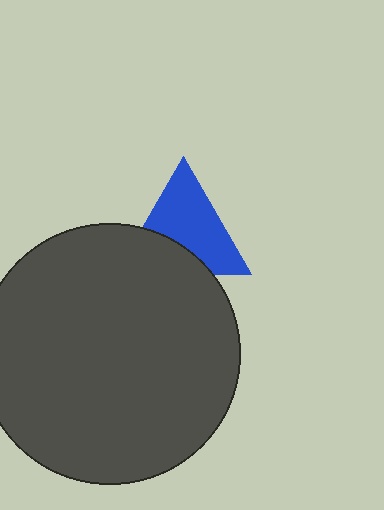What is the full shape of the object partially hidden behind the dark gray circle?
The partially hidden object is a blue triangle.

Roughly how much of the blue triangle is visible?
Most of it is visible (roughly 65%).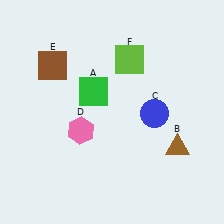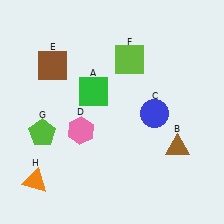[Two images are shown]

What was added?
A lime pentagon (G), an orange triangle (H) were added in Image 2.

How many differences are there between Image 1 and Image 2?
There are 2 differences between the two images.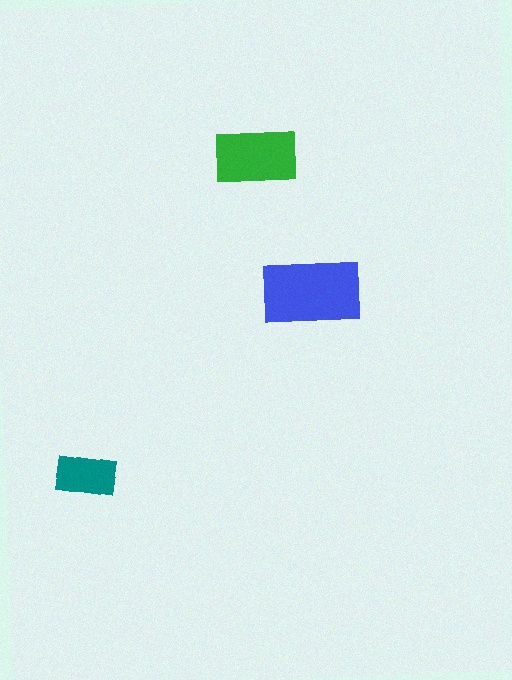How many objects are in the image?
There are 3 objects in the image.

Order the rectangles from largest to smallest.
the blue one, the green one, the teal one.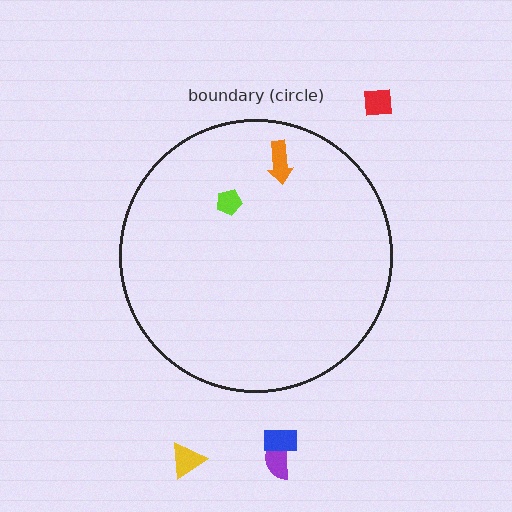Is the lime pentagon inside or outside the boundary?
Inside.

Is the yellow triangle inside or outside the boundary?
Outside.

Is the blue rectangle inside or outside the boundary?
Outside.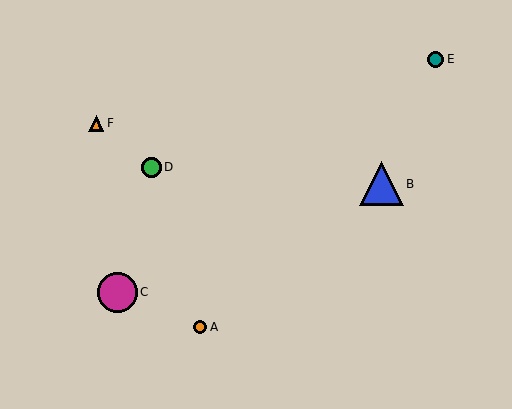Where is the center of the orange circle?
The center of the orange circle is at (200, 327).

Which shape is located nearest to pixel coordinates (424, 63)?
The teal circle (labeled E) at (436, 59) is nearest to that location.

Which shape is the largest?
The blue triangle (labeled B) is the largest.